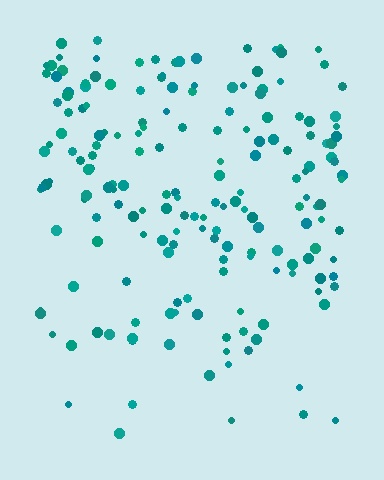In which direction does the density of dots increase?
From bottom to top, with the top side densest.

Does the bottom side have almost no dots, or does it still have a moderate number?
Still a moderate number, just noticeably fewer than the top.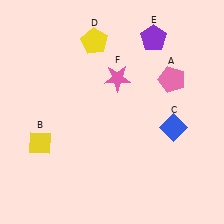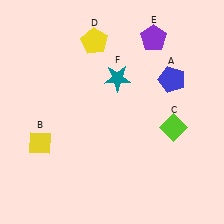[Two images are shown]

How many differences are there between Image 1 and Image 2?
There are 3 differences between the two images.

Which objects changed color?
A changed from pink to blue. C changed from blue to lime. F changed from pink to teal.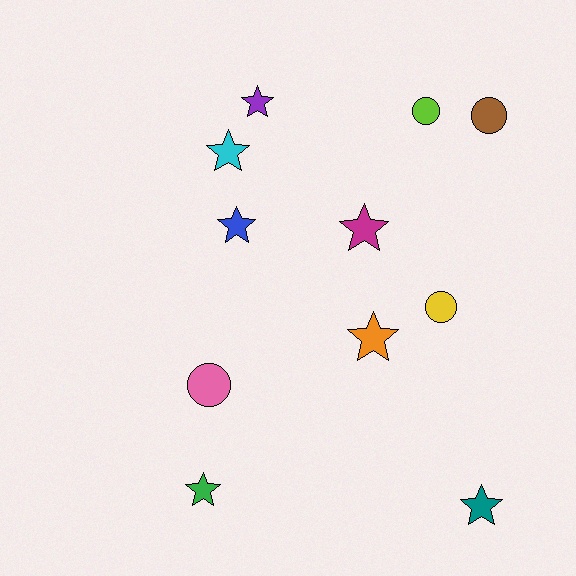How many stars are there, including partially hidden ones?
There are 7 stars.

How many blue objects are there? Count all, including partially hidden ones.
There is 1 blue object.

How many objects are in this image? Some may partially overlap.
There are 11 objects.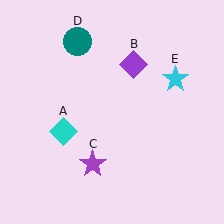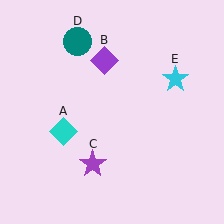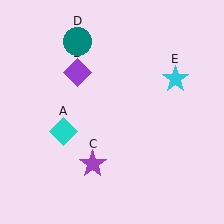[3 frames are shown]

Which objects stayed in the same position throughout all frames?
Cyan diamond (object A) and purple star (object C) and teal circle (object D) and cyan star (object E) remained stationary.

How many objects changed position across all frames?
1 object changed position: purple diamond (object B).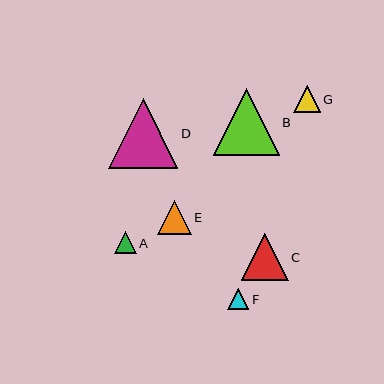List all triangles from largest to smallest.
From largest to smallest: D, B, C, E, G, A, F.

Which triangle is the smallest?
Triangle F is the smallest with a size of approximately 21 pixels.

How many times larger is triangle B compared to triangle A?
Triangle B is approximately 3.0 times the size of triangle A.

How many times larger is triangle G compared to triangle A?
Triangle G is approximately 1.2 times the size of triangle A.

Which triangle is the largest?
Triangle D is the largest with a size of approximately 69 pixels.